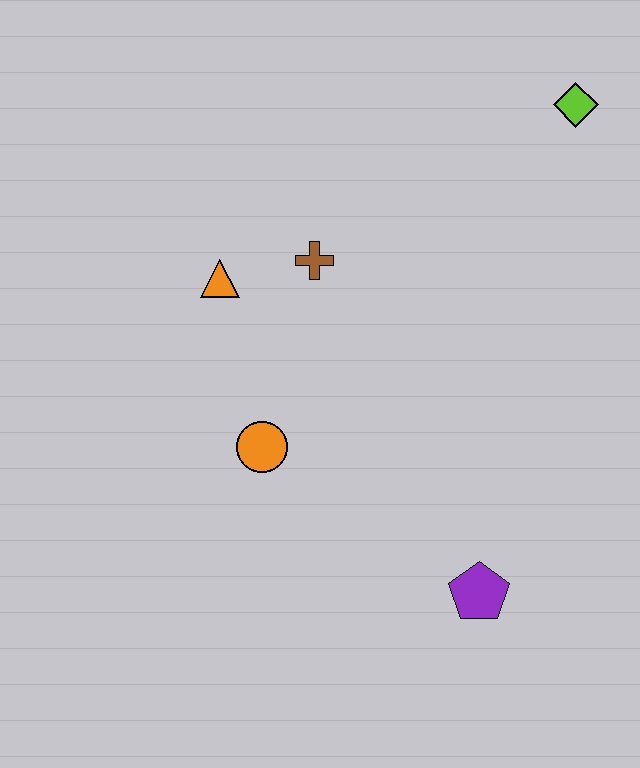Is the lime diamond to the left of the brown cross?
No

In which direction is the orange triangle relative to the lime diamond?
The orange triangle is to the left of the lime diamond.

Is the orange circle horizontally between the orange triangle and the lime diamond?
Yes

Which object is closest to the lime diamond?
The brown cross is closest to the lime diamond.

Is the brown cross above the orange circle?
Yes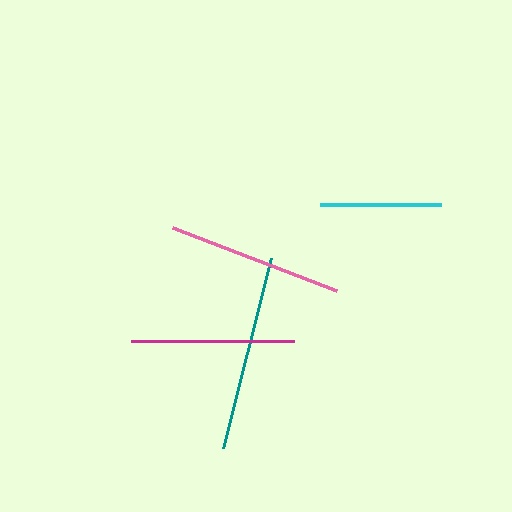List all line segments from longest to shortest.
From longest to shortest: teal, pink, magenta, cyan.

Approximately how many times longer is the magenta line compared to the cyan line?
The magenta line is approximately 1.4 times the length of the cyan line.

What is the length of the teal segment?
The teal segment is approximately 197 pixels long.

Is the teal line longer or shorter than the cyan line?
The teal line is longer than the cyan line.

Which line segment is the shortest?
The cyan line is the shortest at approximately 120 pixels.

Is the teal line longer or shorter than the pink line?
The teal line is longer than the pink line.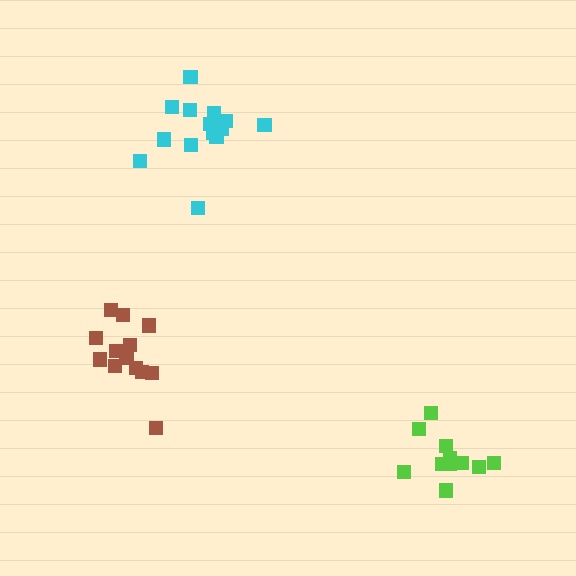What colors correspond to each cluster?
The clusters are colored: brown, lime, cyan.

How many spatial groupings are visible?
There are 3 spatial groupings.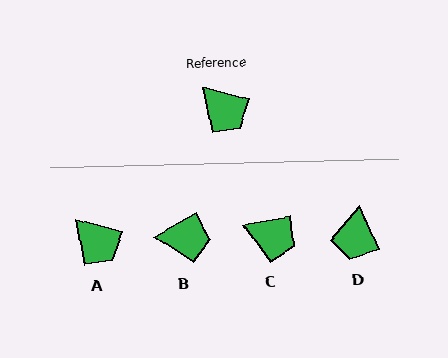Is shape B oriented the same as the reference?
No, it is off by about 45 degrees.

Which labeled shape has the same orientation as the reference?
A.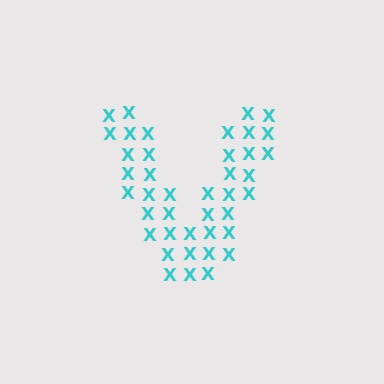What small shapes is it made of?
It is made of small letter X's.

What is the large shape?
The large shape is the letter V.